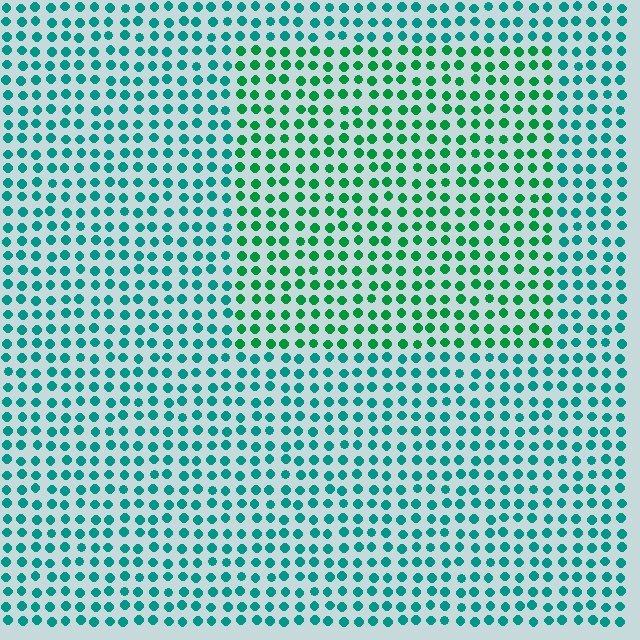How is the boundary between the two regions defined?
The boundary is defined purely by a slight shift in hue (about 31 degrees). Spacing, size, and orientation are identical on both sides.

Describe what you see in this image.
The image is filled with small teal elements in a uniform arrangement. A rectangle-shaped region is visible where the elements are tinted to a slightly different hue, forming a subtle color boundary.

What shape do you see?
I see a rectangle.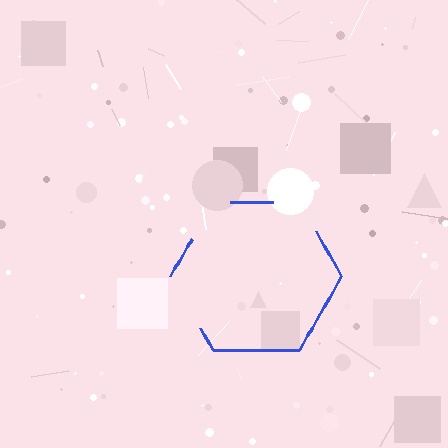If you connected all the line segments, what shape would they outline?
They would outline a hexagon.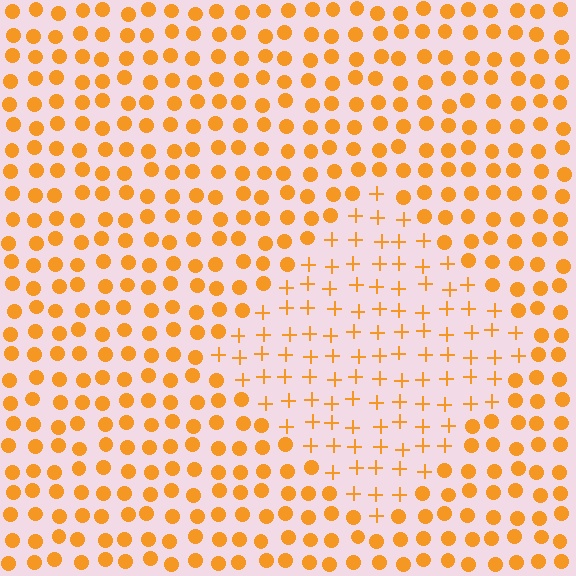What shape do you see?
I see a diamond.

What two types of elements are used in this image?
The image uses plus signs inside the diamond region and circles outside it.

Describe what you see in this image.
The image is filled with small orange elements arranged in a uniform grid. A diamond-shaped region contains plus signs, while the surrounding area contains circles. The boundary is defined purely by the change in element shape.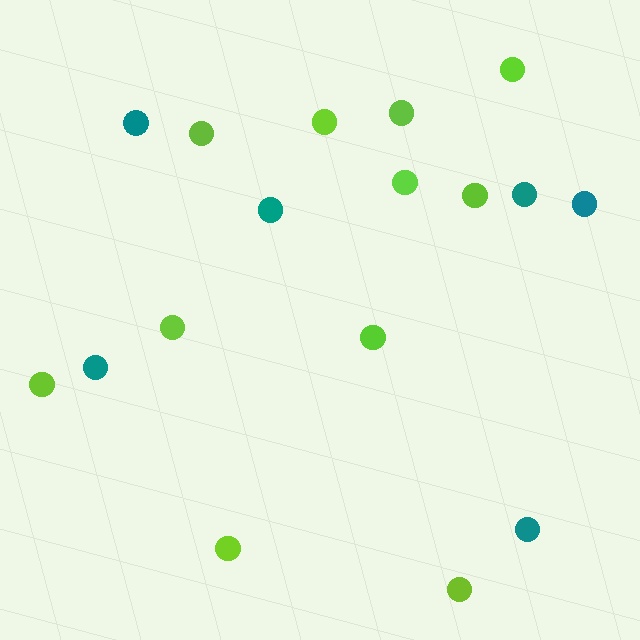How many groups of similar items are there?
There are 2 groups: one group of teal circles (6) and one group of lime circles (11).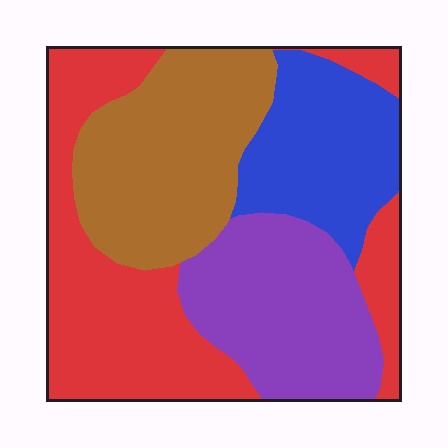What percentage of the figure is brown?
Brown takes up about one quarter (1/4) of the figure.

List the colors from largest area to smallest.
From largest to smallest: red, brown, purple, blue.